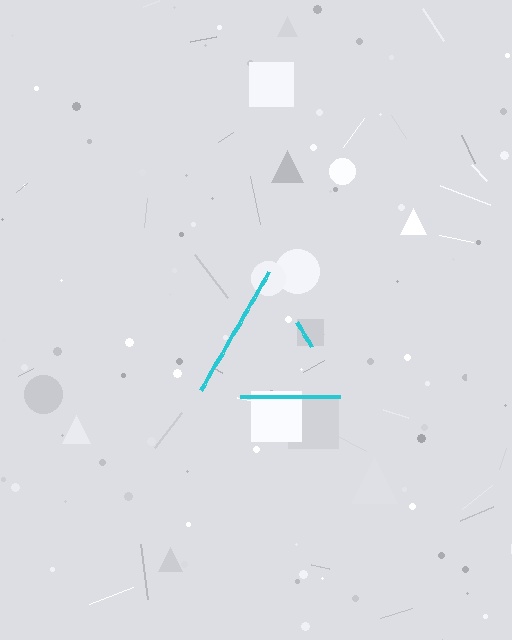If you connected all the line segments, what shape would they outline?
They would outline a triangle.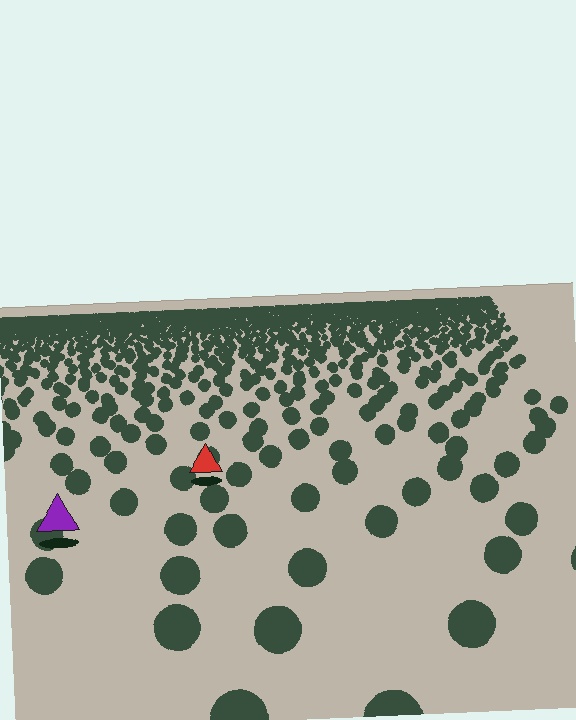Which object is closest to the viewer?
The purple triangle is closest. The texture marks near it are larger and more spread out.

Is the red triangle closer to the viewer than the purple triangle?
No. The purple triangle is closer — you can tell from the texture gradient: the ground texture is coarser near it.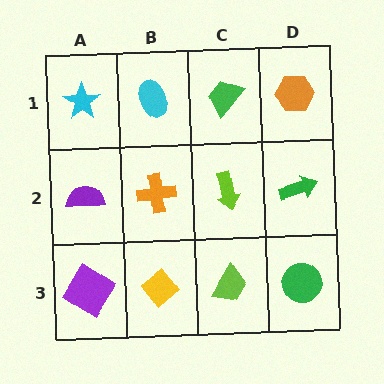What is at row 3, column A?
A purple diamond.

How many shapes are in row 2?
4 shapes.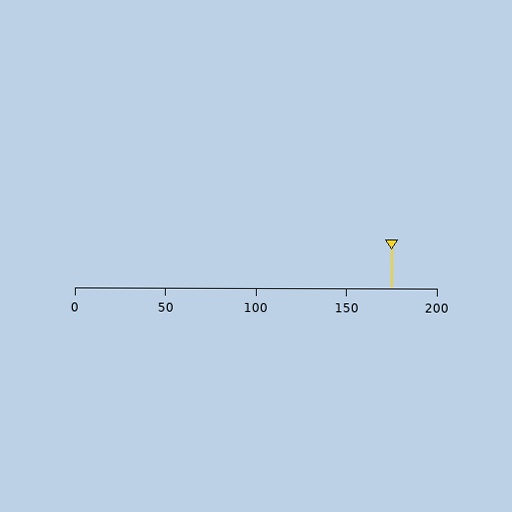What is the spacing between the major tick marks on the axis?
The major ticks are spaced 50 apart.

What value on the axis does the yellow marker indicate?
The marker indicates approximately 175.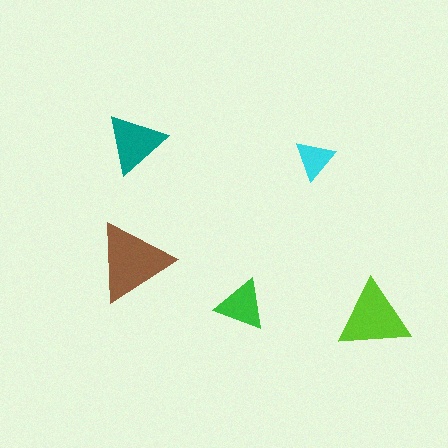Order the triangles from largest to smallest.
the brown one, the lime one, the teal one, the green one, the cyan one.